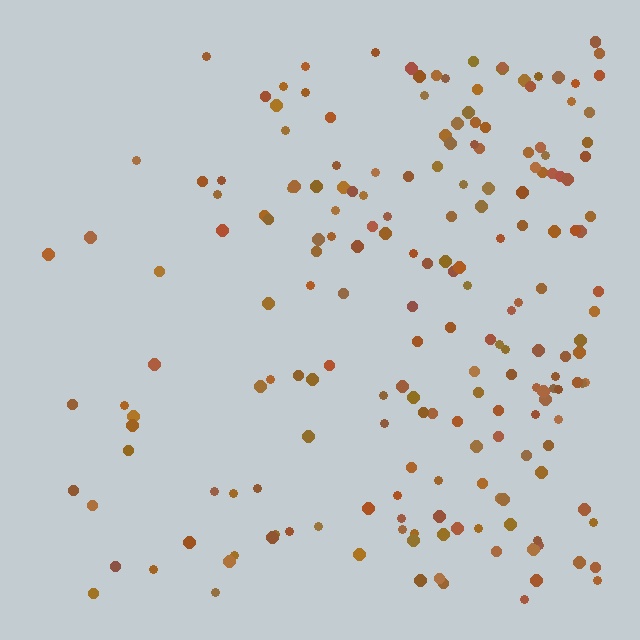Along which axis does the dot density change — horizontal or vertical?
Horizontal.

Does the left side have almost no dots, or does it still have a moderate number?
Still a moderate number, just noticeably fewer than the right.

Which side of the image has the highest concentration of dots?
The right.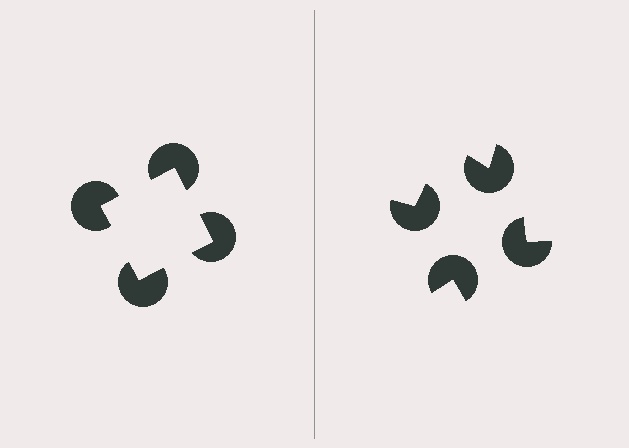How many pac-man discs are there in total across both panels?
8 — 4 on each side.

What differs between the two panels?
The pac-man discs are positioned identically on both sides; only the wedge orientations differ. On the left they align to a square; on the right they are misaligned.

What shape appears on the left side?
An illusory square.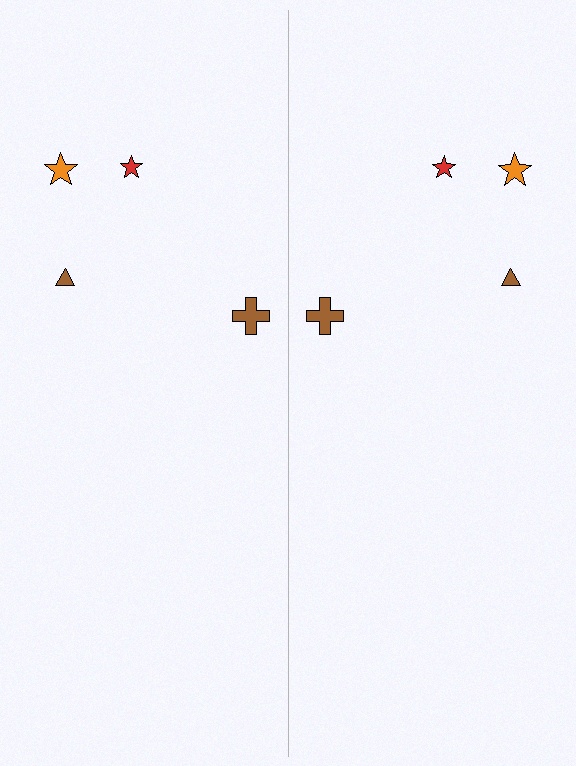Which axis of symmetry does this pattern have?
The pattern has a vertical axis of symmetry running through the center of the image.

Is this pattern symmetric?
Yes, this pattern has bilateral (reflection) symmetry.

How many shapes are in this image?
There are 8 shapes in this image.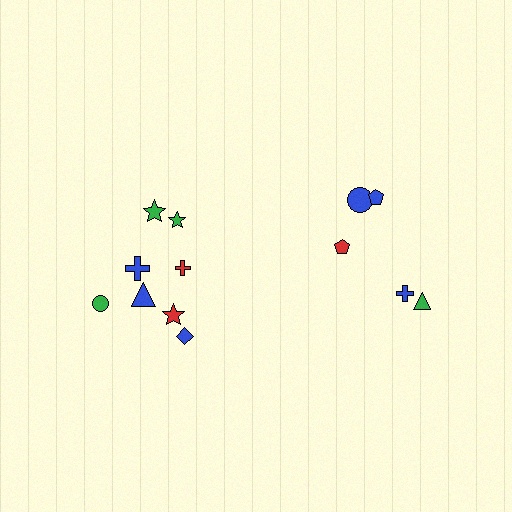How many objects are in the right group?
There are 5 objects.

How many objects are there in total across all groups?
There are 13 objects.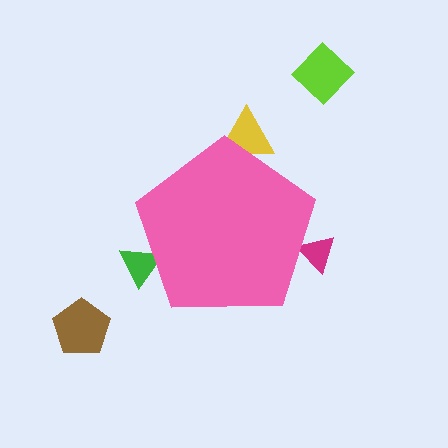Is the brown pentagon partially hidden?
No, the brown pentagon is fully visible.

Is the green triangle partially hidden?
Yes, the green triangle is partially hidden behind the pink pentagon.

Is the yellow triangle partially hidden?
Yes, the yellow triangle is partially hidden behind the pink pentagon.